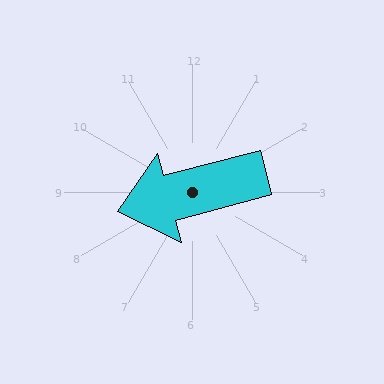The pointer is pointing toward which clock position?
Roughly 9 o'clock.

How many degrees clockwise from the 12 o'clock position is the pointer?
Approximately 255 degrees.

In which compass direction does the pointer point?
West.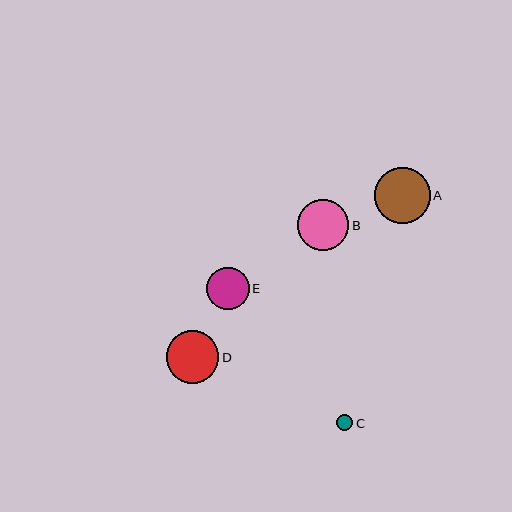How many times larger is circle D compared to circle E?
Circle D is approximately 1.2 times the size of circle E.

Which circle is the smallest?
Circle C is the smallest with a size of approximately 16 pixels.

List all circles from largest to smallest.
From largest to smallest: A, D, B, E, C.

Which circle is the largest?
Circle A is the largest with a size of approximately 56 pixels.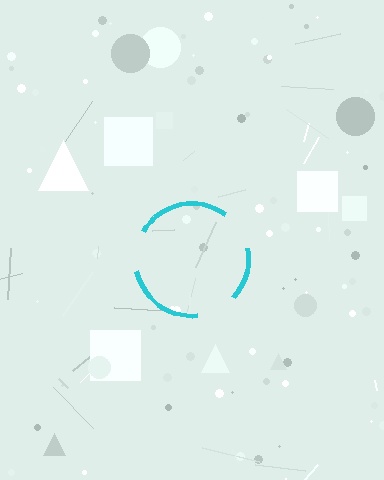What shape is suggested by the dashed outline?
The dashed outline suggests a circle.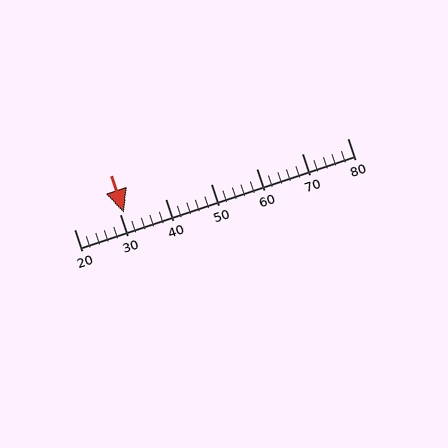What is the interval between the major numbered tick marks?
The major tick marks are spaced 10 units apart.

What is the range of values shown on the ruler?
The ruler shows values from 20 to 80.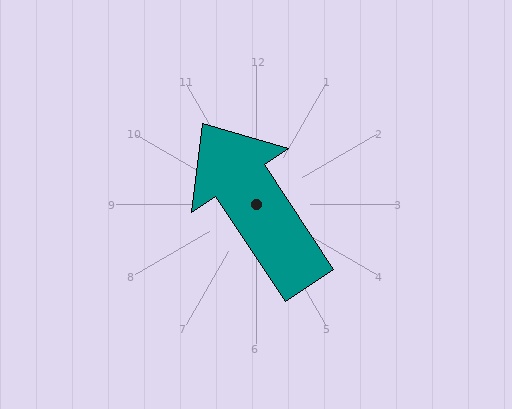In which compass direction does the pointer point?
Northwest.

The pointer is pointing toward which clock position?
Roughly 11 o'clock.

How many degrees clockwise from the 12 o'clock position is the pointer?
Approximately 327 degrees.